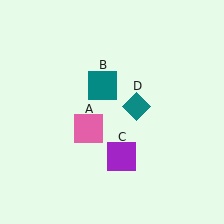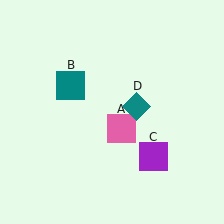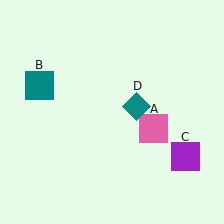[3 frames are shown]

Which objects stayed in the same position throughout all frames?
Teal diamond (object D) remained stationary.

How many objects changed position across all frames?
3 objects changed position: pink square (object A), teal square (object B), purple square (object C).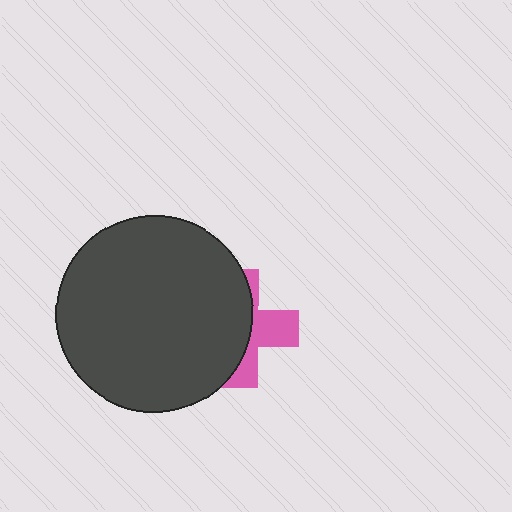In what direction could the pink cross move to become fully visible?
The pink cross could move right. That would shift it out from behind the dark gray circle entirely.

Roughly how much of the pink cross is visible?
A small part of it is visible (roughly 41%).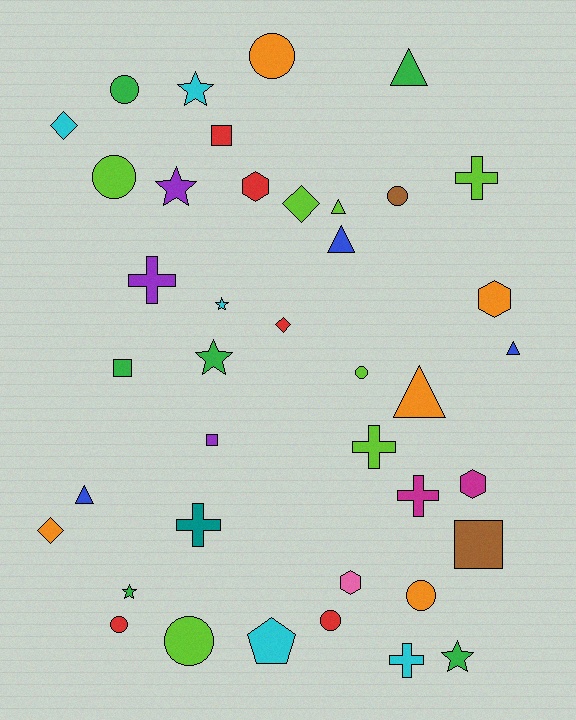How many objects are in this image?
There are 40 objects.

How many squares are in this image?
There are 4 squares.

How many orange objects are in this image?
There are 5 orange objects.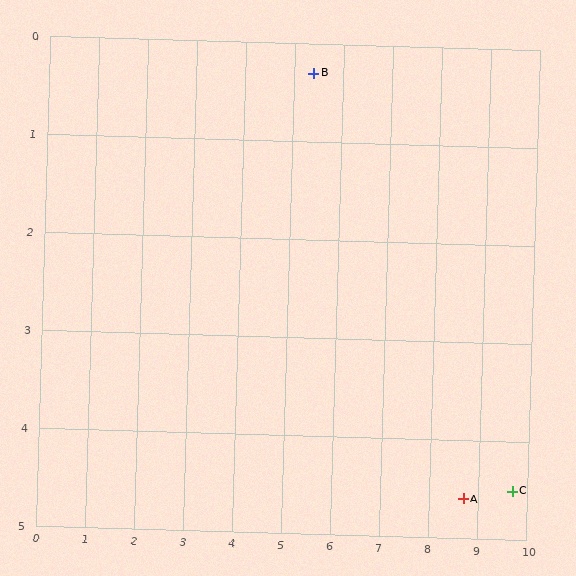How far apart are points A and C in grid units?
Points A and C are about 1.0 grid units apart.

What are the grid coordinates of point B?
Point B is at approximately (5.4, 0.3).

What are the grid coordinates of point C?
Point C is at approximately (9.7, 4.5).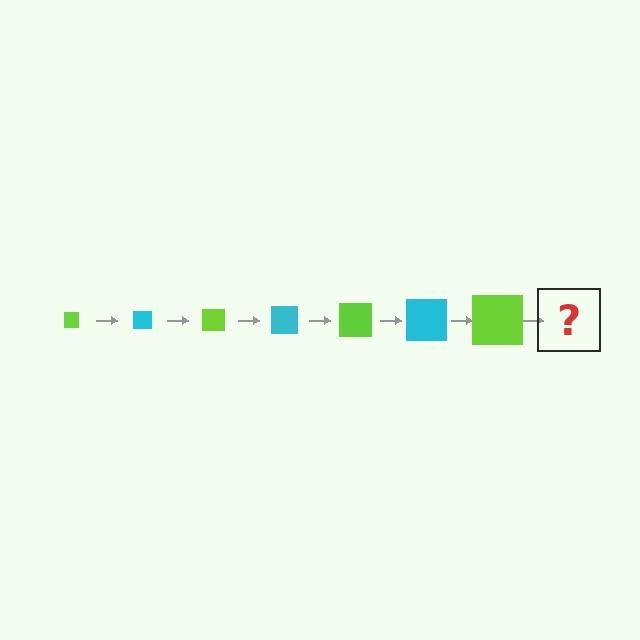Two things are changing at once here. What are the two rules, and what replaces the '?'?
The two rules are that the square grows larger each step and the color cycles through lime and cyan. The '?' should be a cyan square, larger than the previous one.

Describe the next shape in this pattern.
It should be a cyan square, larger than the previous one.